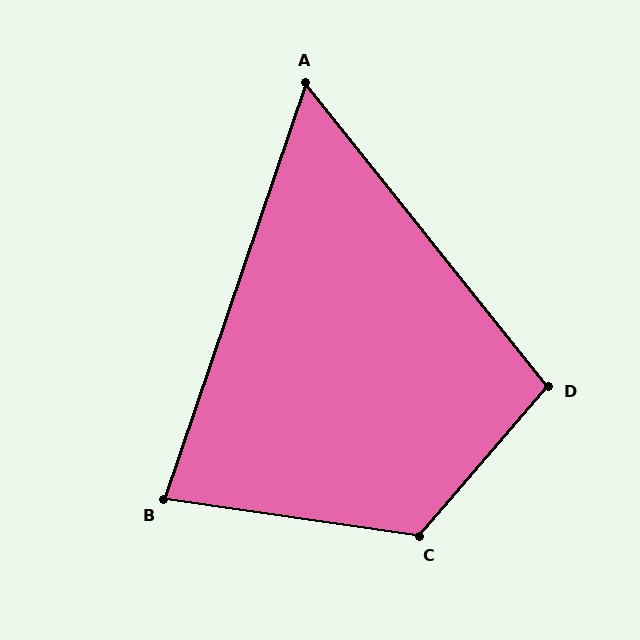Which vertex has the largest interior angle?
C, at approximately 123 degrees.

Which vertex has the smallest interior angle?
A, at approximately 57 degrees.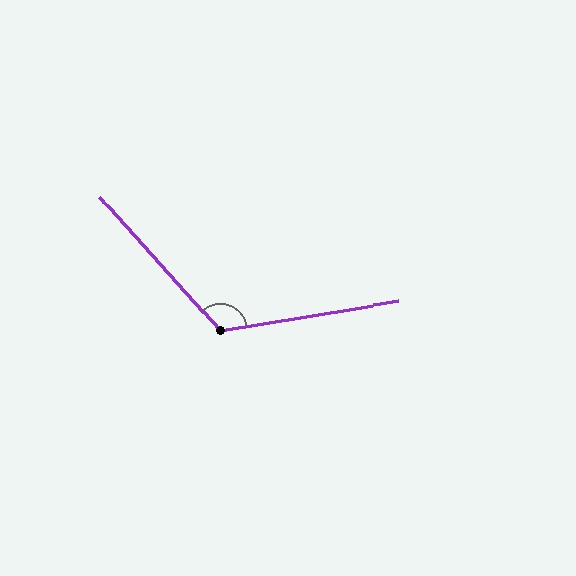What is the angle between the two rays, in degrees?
Approximately 123 degrees.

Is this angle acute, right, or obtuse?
It is obtuse.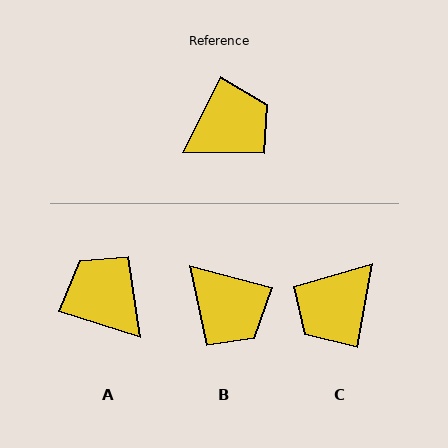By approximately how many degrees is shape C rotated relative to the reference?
Approximately 164 degrees clockwise.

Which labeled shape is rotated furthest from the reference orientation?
C, about 164 degrees away.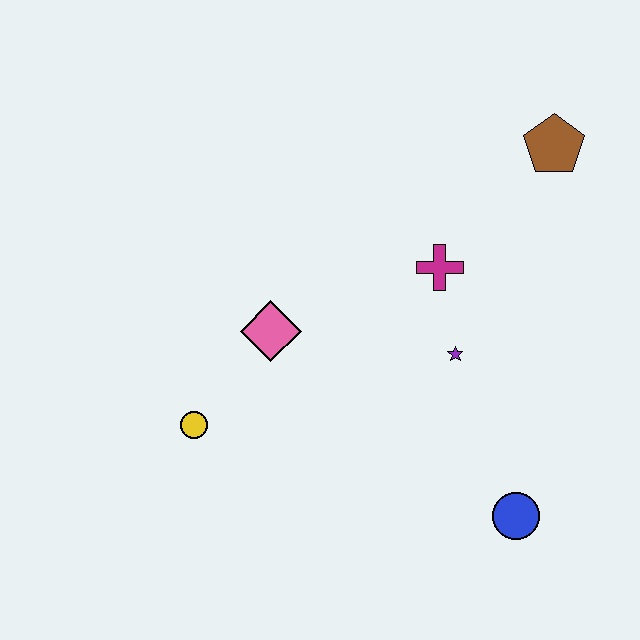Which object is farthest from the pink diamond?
The brown pentagon is farthest from the pink diamond.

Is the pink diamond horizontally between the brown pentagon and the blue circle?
No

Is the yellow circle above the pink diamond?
No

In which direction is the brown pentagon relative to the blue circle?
The brown pentagon is above the blue circle.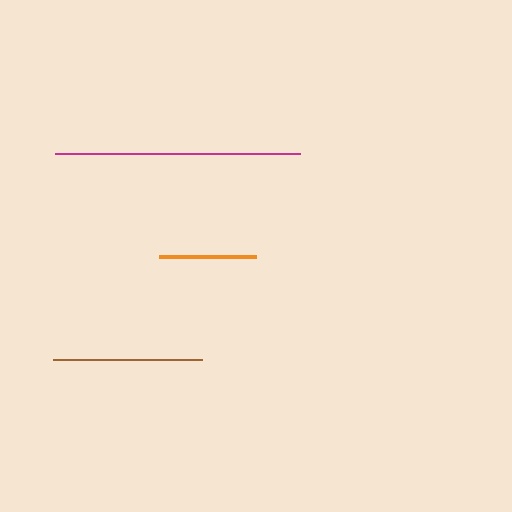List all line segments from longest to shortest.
From longest to shortest: magenta, brown, orange.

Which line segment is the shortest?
The orange line is the shortest at approximately 97 pixels.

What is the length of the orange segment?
The orange segment is approximately 97 pixels long.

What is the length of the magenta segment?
The magenta segment is approximately 245 pixels long.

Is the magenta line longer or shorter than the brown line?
The magenta line is longer than the brown line.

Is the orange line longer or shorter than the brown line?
The brown line is longer than the orange line.